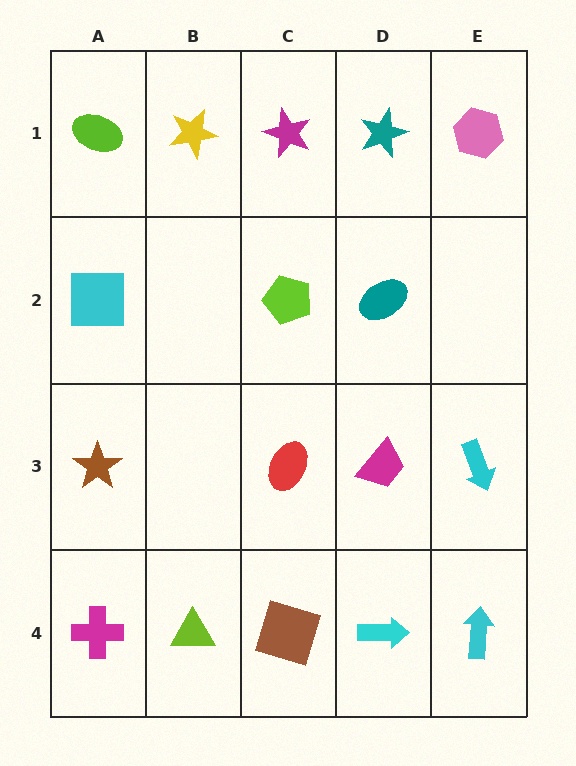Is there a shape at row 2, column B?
No, that cell is empty.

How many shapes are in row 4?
5 shapes.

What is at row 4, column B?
A lime triangle.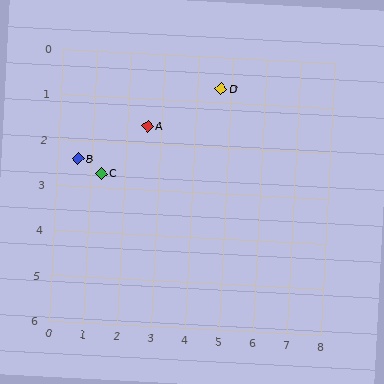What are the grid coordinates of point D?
Point D is at approximately (4.7, 0.7).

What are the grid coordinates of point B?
Point B is at approximately (0.6, 2.4).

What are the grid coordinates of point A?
Point A is at approximately (2.6, 1.6).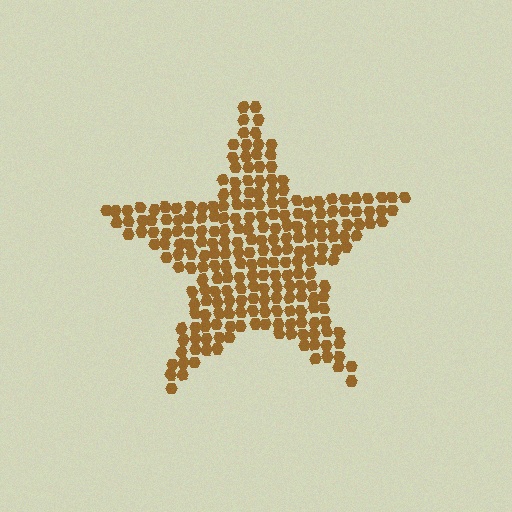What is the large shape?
The large shape is a star.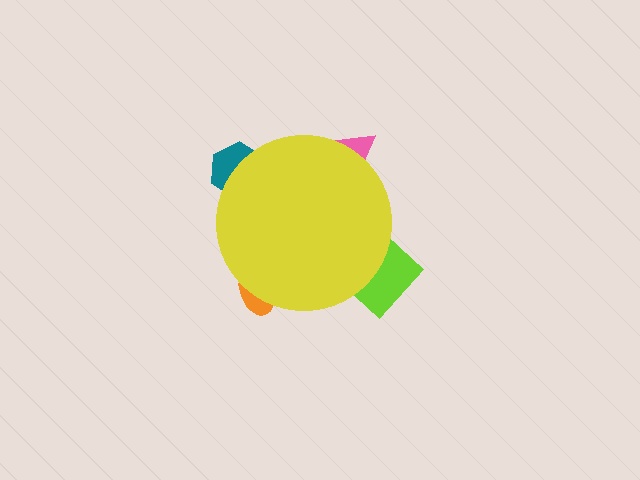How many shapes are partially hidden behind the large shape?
4 shapes are partially hidden.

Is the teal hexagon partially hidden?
Yes, the teal hexagon is partially hidden behind the yellow circle.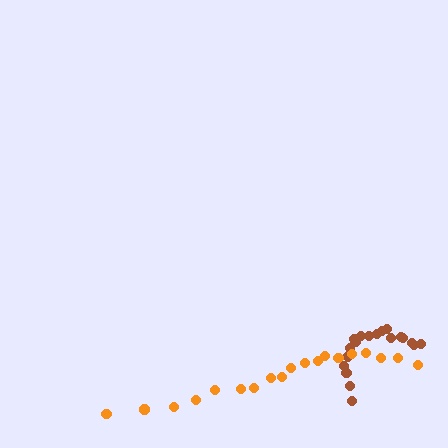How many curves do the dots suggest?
There are 2 distinct paths.